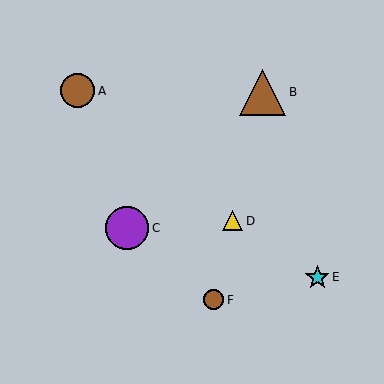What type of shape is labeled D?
Shape D is a yellow triangle.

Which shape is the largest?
The brown triangle (labeled B) is the largest.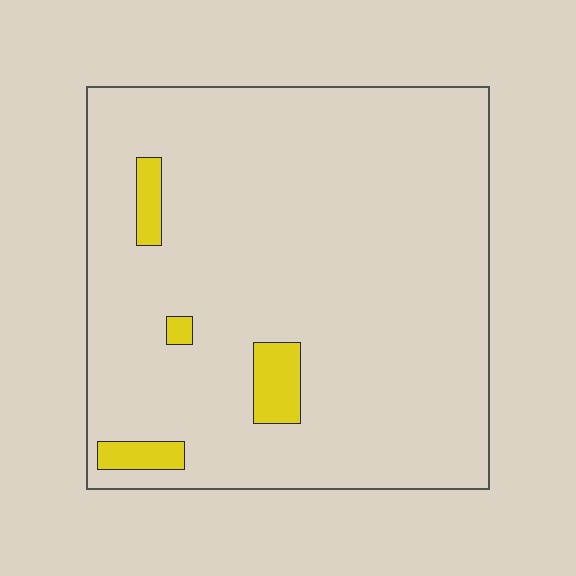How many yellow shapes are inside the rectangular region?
4.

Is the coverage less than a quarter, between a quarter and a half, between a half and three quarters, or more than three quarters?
Less than a quarter.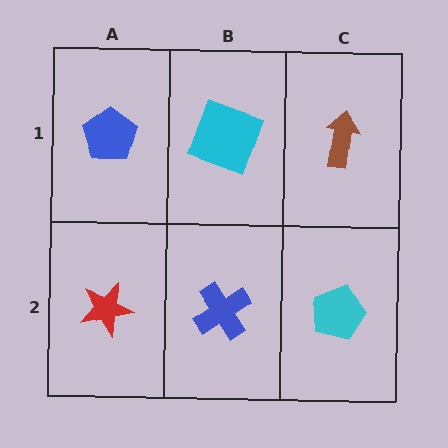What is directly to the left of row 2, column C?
A blue cross.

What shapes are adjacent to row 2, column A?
A blue pentagon (row 1, column A), a blue cross (row 2, column B).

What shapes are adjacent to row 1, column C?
A cyan pentagon (row 2, column C), a cyan square (row 1, column B).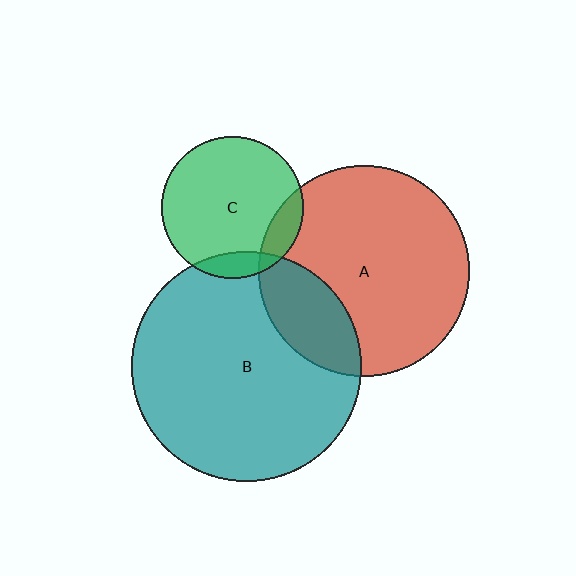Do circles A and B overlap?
Yes.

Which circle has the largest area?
Circle B (teal).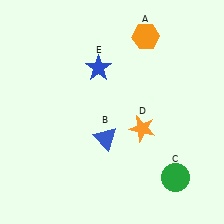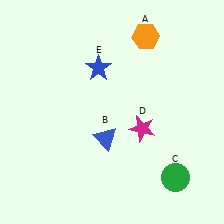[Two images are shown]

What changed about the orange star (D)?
In Image 1, D is orange. In Image 2, it changed to magenta.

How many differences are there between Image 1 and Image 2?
There is 1 difference between the two images.